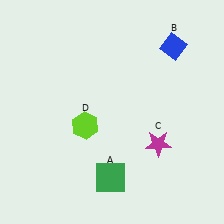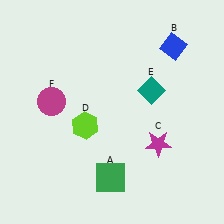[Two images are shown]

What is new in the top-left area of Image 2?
A magenta circle (F) was added in the top-left area of Image 2.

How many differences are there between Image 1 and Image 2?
There are 2 differences between the two images.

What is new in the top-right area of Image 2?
A teal diamond (E) was added in the top-right area of Image 2.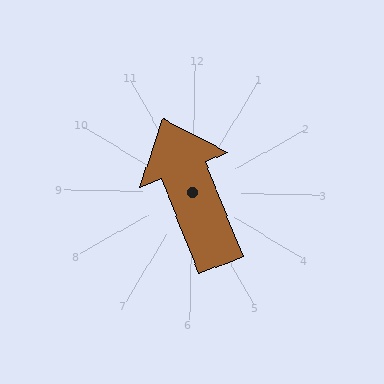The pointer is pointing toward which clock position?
Roughly 11 o'clock.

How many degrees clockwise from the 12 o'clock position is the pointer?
Approximately 337 degrees.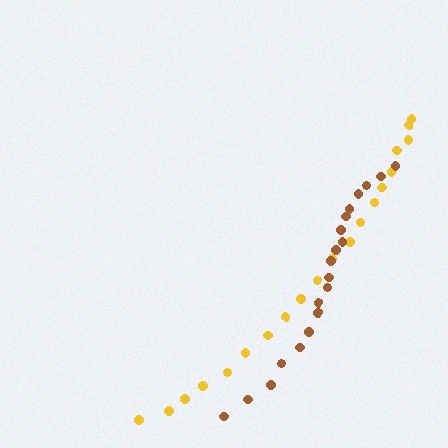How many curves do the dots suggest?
There are 2 distinct paths.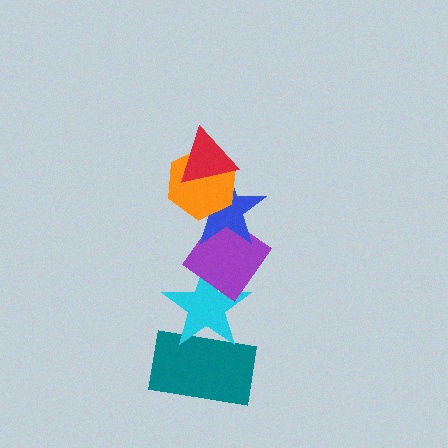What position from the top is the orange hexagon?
The orange hexagon is 2nd from the top.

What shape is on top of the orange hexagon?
The red triangle is on top of the orange hexagon.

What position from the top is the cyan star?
The cyan star is 5th from the top.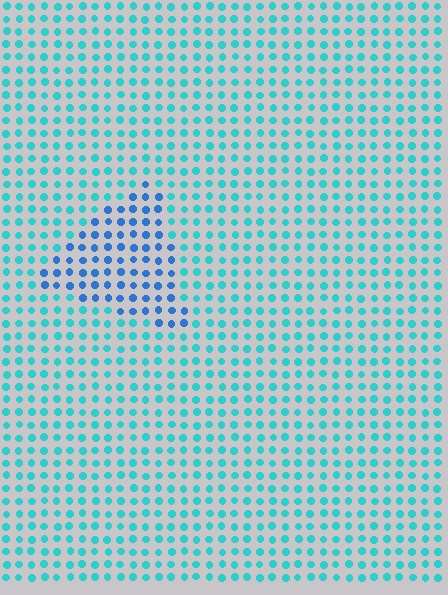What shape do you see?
I see a triangle.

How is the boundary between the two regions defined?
The boundary is defined purely by a slight shift in hue (about 35 degrees). Spacing, size, and orientation are identical on both sides.